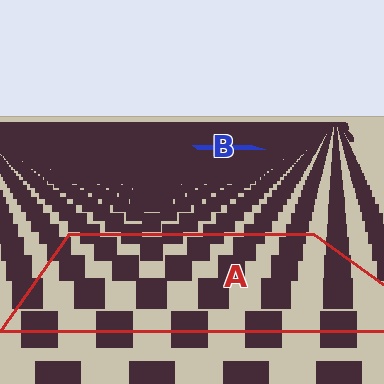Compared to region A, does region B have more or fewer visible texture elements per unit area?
Region B has more texture elements per unit area — they are packed more densely because it is farther away.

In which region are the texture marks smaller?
The texture marks are smaller in region B, because it is farther away.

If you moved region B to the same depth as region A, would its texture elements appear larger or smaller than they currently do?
They would appear larger. At a closer depth, the same texture elements are projected at a bigger on-screen size.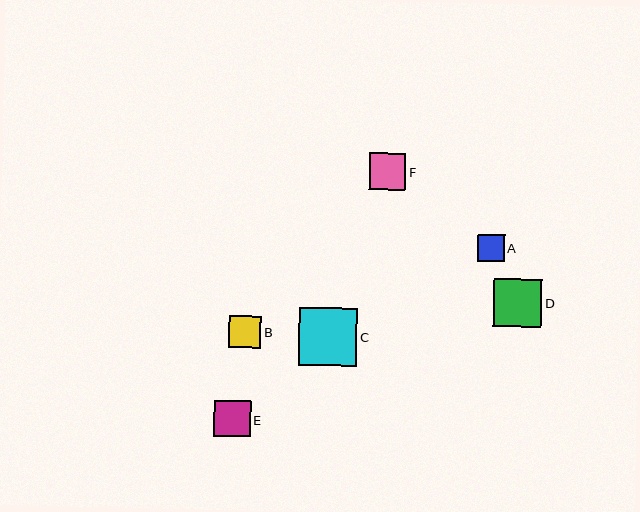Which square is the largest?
Square C is the largest with a size of approximately 58 pixels.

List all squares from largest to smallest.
From largest to smallest: C, D, F, E, B, A.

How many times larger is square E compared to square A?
Square E is approximately 1.4 times the size of square A.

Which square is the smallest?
Square A is the smallest with a size of approximately 26 pixels.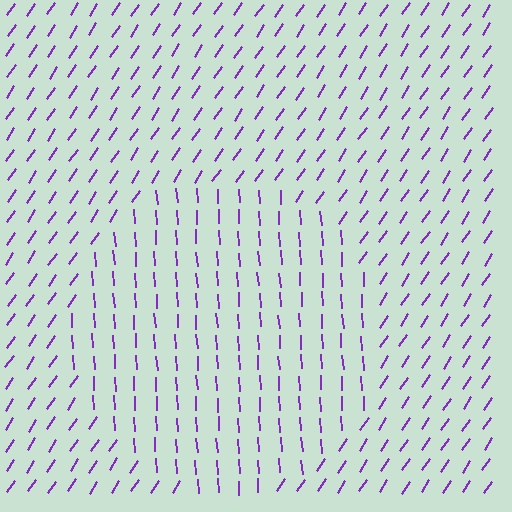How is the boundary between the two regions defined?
The boundary is defined purely by a change in line orientation (approximately 38 degrees difference). All lines are the same color and thickness.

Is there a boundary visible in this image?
Yes, there is a texture boundary formed by a change in line orientation.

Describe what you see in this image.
The image is filled with small purple line segments. A circle region in the image has lines oriented differently from the surrounding lines, creating a visible texture boundary.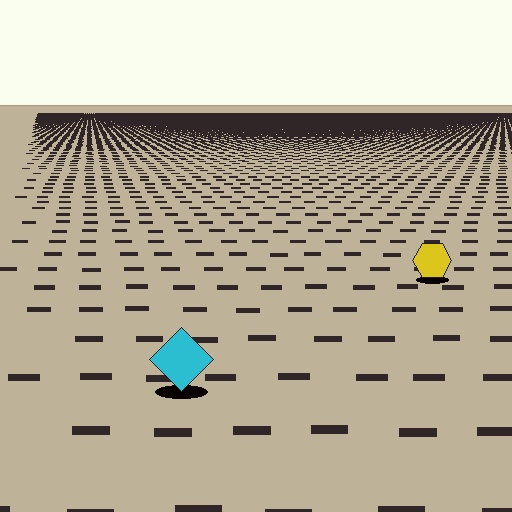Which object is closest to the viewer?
The cyan diamond is closest. The texture marks near it are larger and more spread out.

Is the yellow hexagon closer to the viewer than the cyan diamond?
No. The cyan diamond is closer — you can tell from the texture gradient: the ground texture is coarser near it.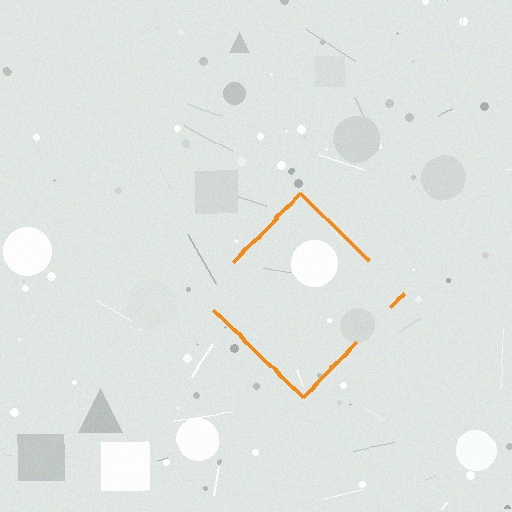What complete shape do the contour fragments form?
The contour fragments form a diamond.